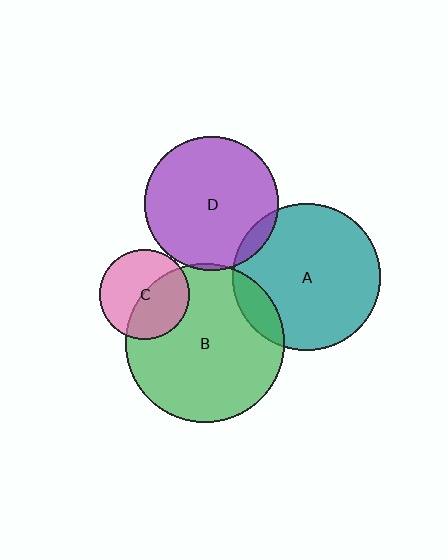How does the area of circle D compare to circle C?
Approximately 2.2 times.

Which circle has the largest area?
Circle B (green).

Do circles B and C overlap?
Yes.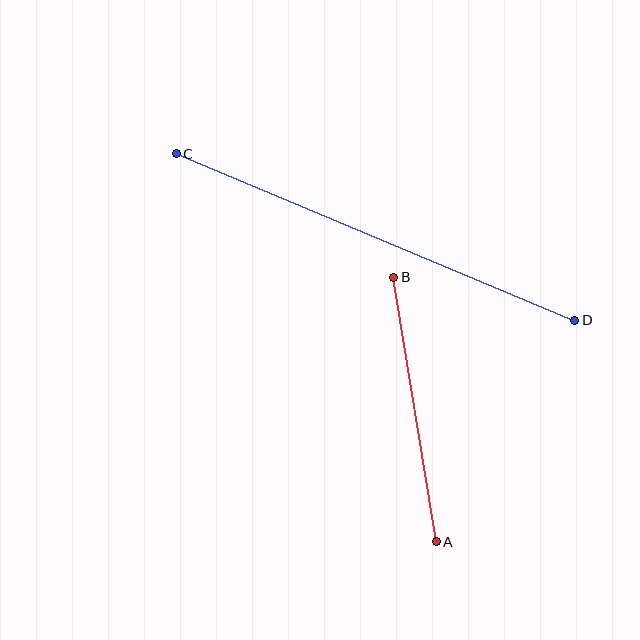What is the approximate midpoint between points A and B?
The midpoint is at approximately (415, 410) pixels.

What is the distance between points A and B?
The distance is approximately 268 pixels.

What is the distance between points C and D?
The distance is approximately 432 pixels.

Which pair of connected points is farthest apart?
Points C and D are farthest apart.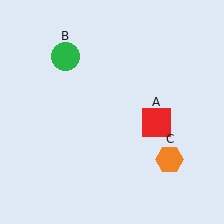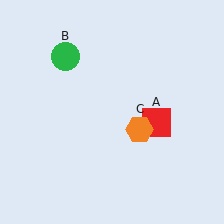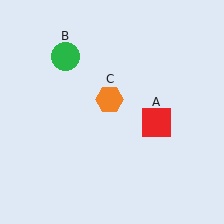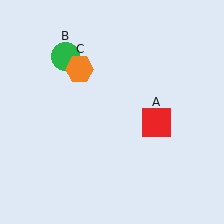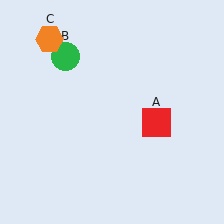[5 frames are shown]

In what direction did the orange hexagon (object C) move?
The orange hexagon (object C) moved up and to the left.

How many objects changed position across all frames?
1 object changed position: orange hexagon (object C).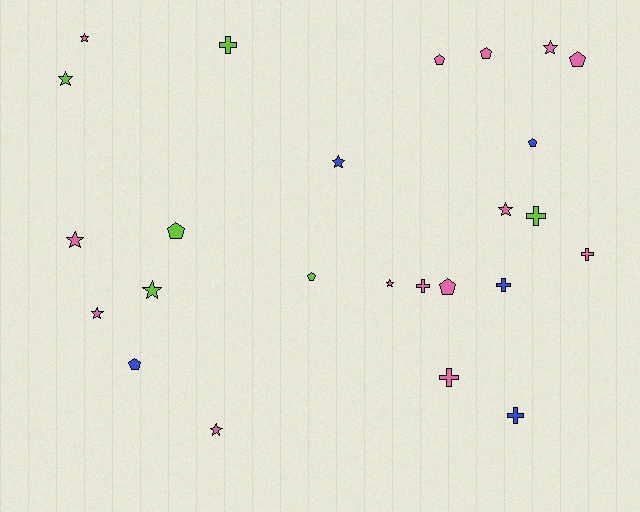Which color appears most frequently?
Pink, with 14 objects.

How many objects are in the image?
There are 25 objects.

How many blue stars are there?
There is 1 blue star.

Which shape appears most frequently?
Star, with 10 objects.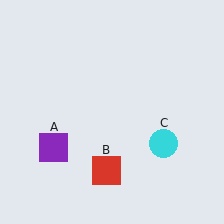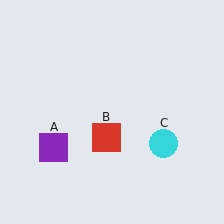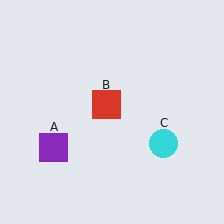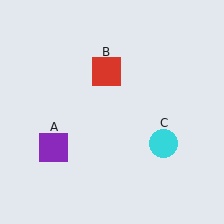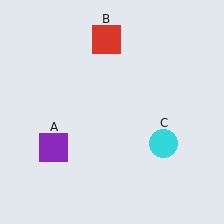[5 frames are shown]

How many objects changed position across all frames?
1 object changed position: red square (object B).